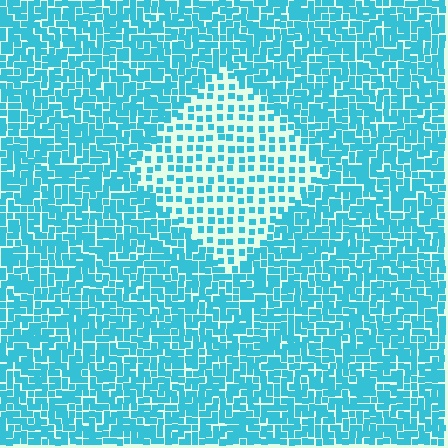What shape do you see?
I see a diamond.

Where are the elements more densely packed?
The elements are more densely packed outside the diamond boundary.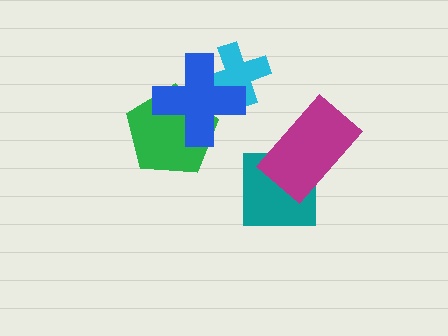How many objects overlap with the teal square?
1 object overlaps with the teal square.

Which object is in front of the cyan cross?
The blue cross is in front of the cyan cross.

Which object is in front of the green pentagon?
The blue cross is in front of the green pentagon.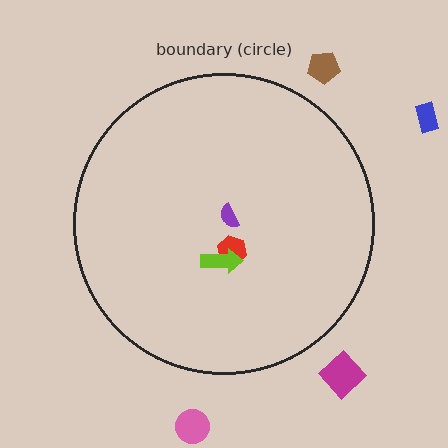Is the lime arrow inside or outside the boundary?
Inside.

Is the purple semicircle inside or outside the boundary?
Inside.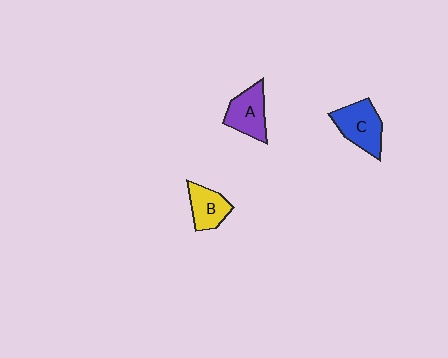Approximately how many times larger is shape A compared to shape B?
Approximately 1.2 times.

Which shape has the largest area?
Shape C (blue).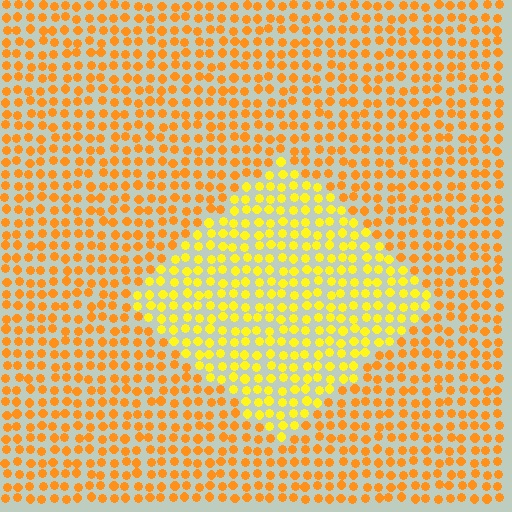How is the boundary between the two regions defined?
The boundary is defined purely by a slight shift in hue (about 27 degrees). Spacing, size, and orientation are identical on both sides.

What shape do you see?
I see a diamond.